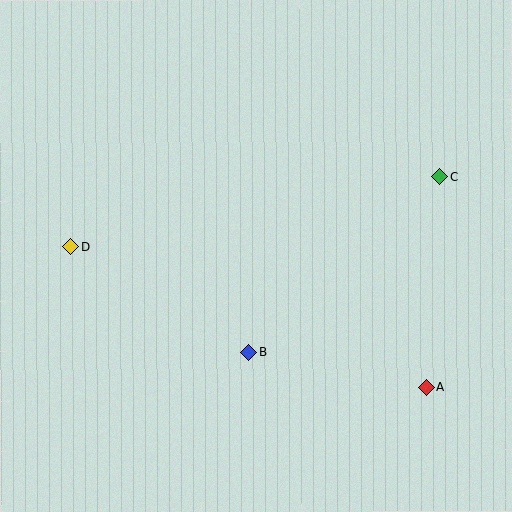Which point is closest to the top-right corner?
Point C is closest to the top-right corner.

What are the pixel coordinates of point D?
Point D is at (71, 247).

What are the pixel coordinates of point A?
Point A is at (426, 387).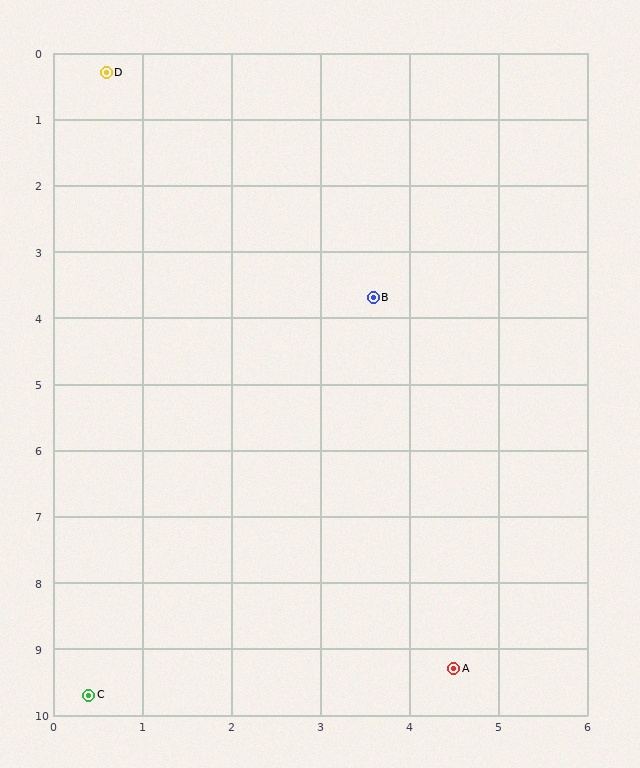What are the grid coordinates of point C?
Point C is at approximately (0.4, 9.7).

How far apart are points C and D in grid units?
Points C and D are about 9.4 grid units apart.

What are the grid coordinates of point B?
Point B is at approximately (3.6, 3.7).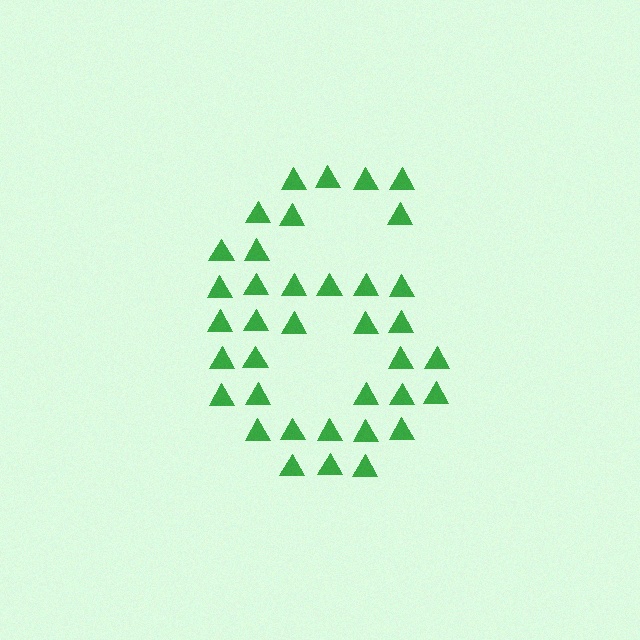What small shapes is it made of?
It is made of small triangles.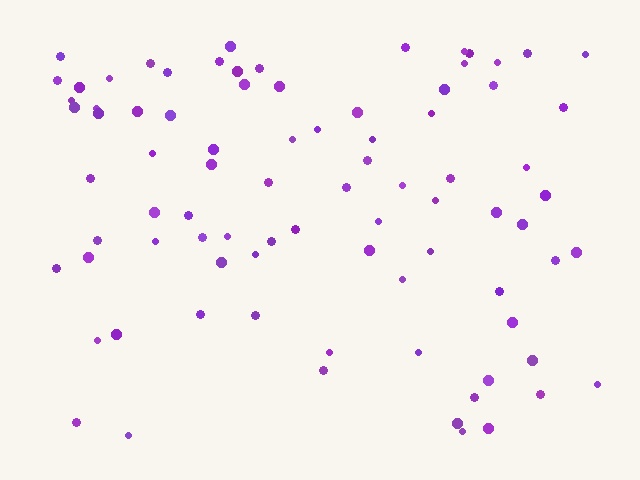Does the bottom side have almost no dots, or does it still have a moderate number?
Still a moderate number, just noticeably fewer than the top.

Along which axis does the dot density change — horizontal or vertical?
Vertical.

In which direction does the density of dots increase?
From bottom to top, with the top side densest.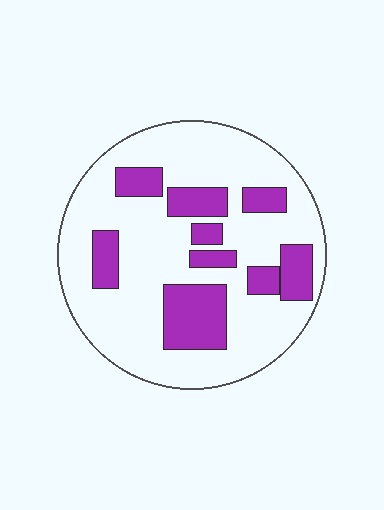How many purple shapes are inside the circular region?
9.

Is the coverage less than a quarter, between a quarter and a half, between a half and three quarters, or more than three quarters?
Between a quarter and a half.